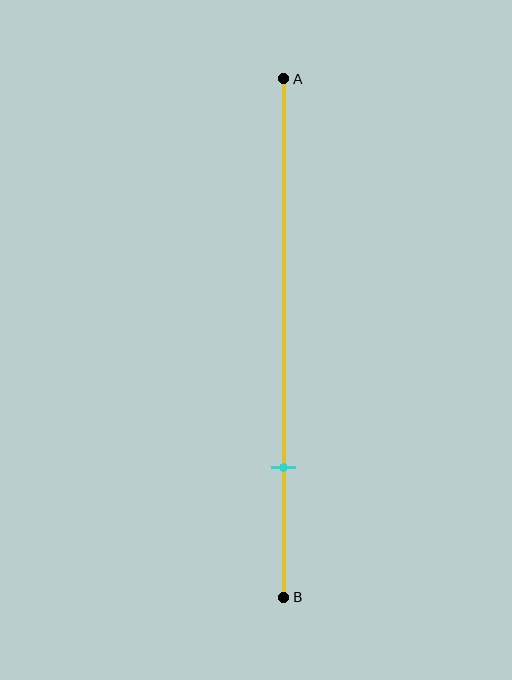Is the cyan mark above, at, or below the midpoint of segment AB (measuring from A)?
The cyan mark is below the midpoint of segment AB.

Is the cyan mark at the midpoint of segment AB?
No, the mark is at about 75% from A, not at the 50% midpoint.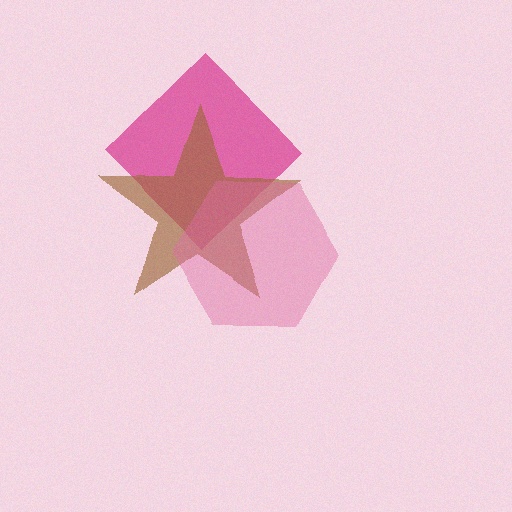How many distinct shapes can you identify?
There are 3 distinct shapes: a magenta diamond, a brown star, a pink hexagon.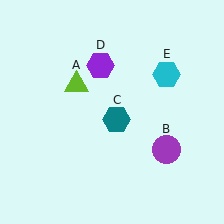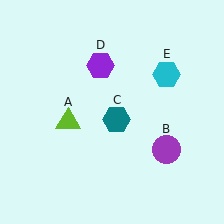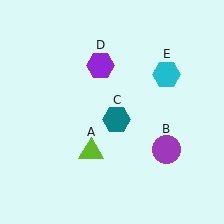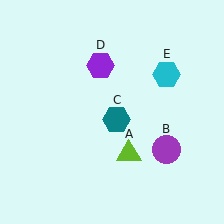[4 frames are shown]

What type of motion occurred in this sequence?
The lime triangle (object A) rotated counterclockwise around the center of the scene.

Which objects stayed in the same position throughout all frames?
Purple circle (object B) and teal hexagon (object C) and purple hexagon (object D) and cyan hexagon (object E) remained stationary.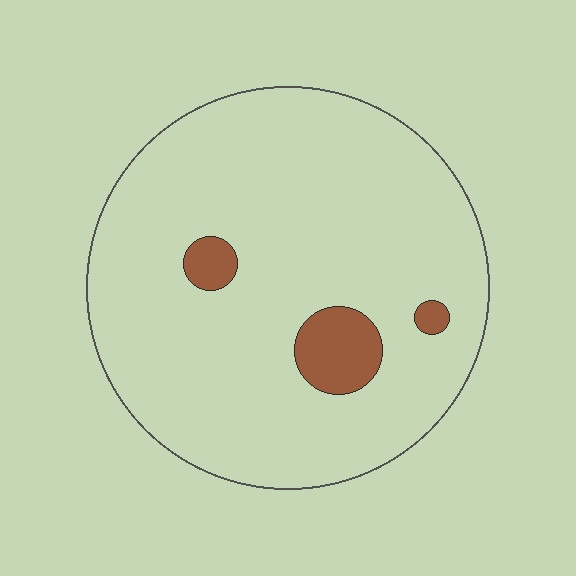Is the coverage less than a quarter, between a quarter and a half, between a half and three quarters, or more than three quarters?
Less than a quarter.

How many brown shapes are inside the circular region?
3.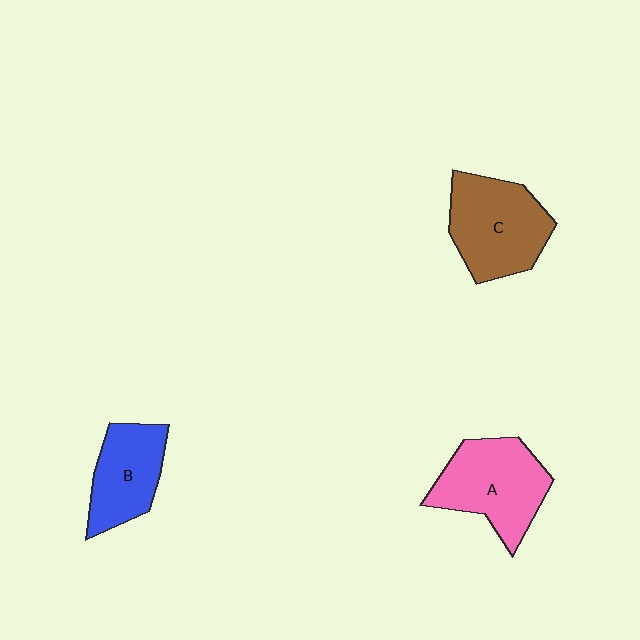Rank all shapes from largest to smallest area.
From largest to smallest: A (pink), C (brown), B (blue).